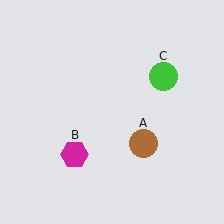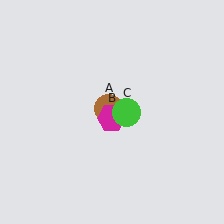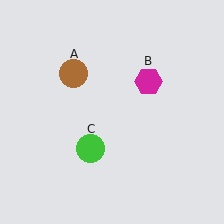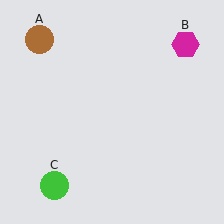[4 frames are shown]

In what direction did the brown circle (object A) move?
The brown circle (object A) moved up and to the left.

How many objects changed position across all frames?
3 objects changed position: brown circle (object A), magenta hexagon (object B), green circle (object C).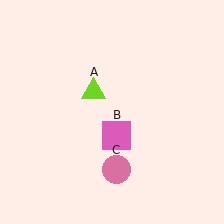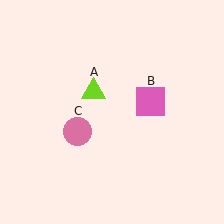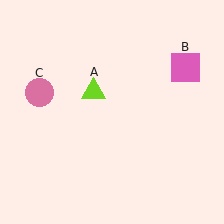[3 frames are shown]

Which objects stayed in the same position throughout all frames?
Lime triangle (object A) remained stationary.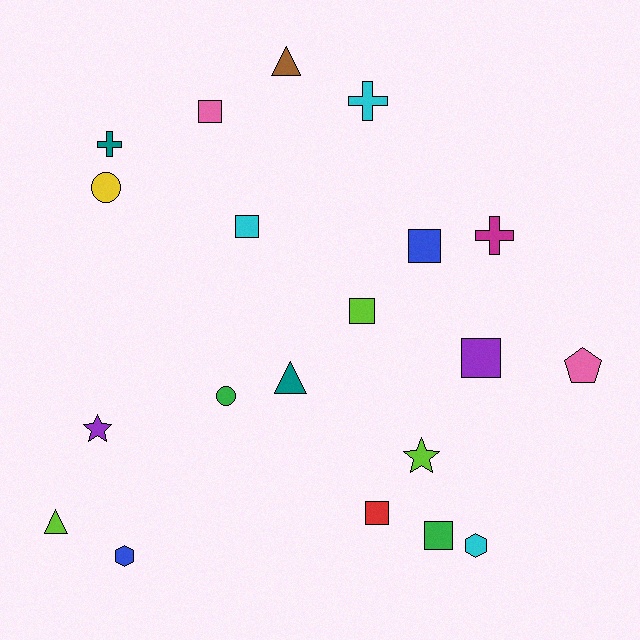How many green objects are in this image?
There are 2 green objects.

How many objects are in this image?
There are 20 objects.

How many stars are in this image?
There are 2 stars.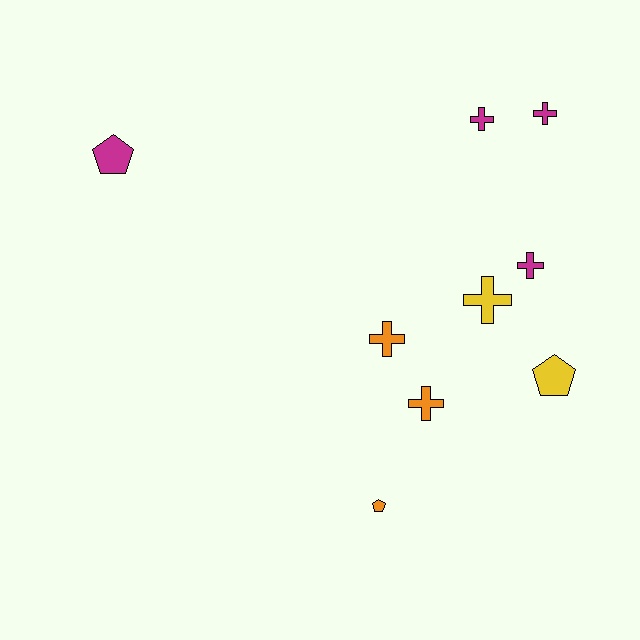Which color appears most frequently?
Magenta, with 4 objects.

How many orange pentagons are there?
There is 1 orange pentagon.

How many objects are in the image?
There are 9 objects.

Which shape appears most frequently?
Cross, with 6 objects.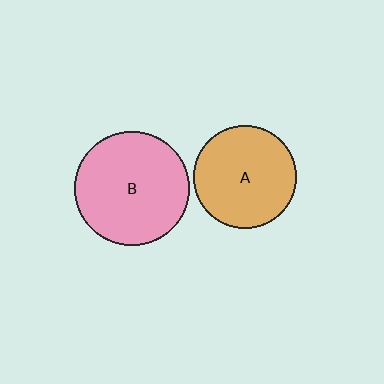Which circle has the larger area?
Circle B (pink).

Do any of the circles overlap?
No, none of the circles overlap.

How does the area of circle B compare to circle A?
Approximately 1.2 times.